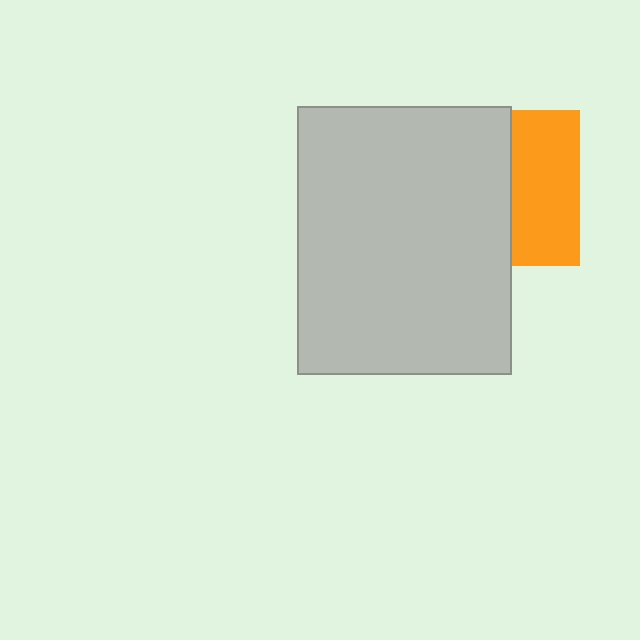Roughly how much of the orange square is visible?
A small part of it is visible (roughly 44%).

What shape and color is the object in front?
The object in front is a light gray rectangle.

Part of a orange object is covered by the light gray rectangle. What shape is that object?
It is a square.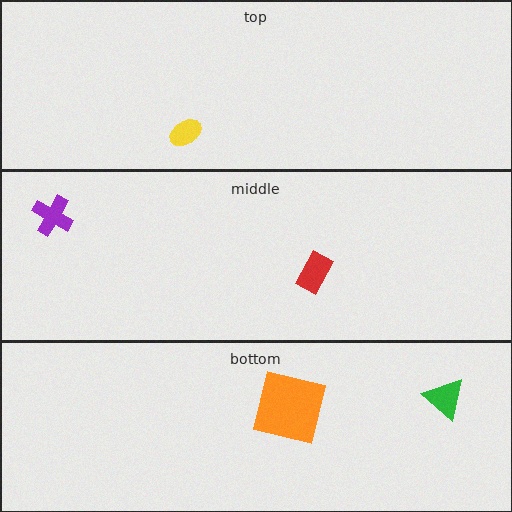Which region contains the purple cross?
The middle region.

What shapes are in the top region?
The yellow ellipse.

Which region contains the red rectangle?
The middle region.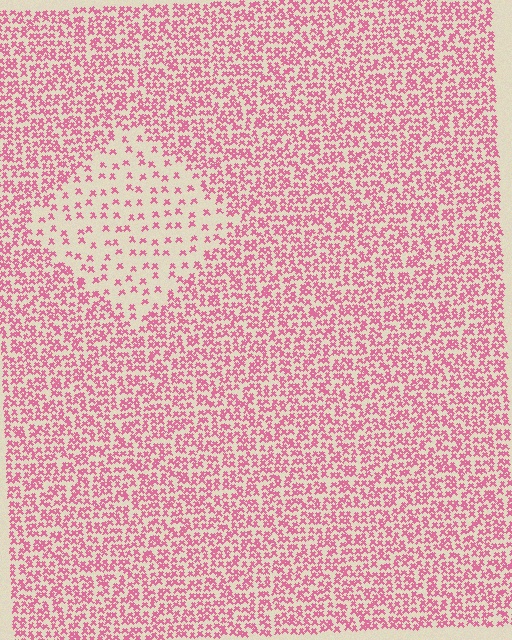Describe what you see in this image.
The image contains small pink elements arranged at two different densities. A diamond-shaped region is visible where the elements are less densely packed than the surrounding area.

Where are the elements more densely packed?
The elements are more densely packed outside the diamond boundary.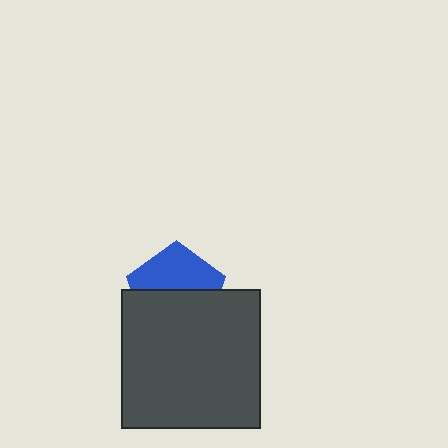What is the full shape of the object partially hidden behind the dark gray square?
The partially hidden object is a blue pentagon.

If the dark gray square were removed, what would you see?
You would see the complete blue pentagon.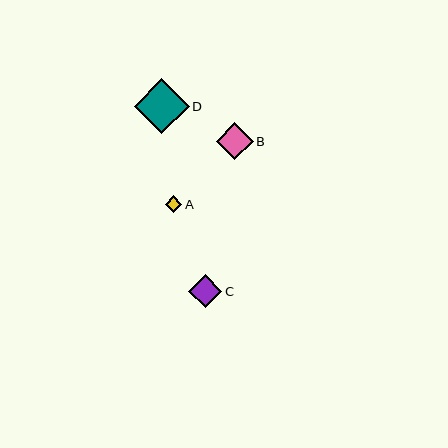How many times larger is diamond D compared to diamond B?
Diamond D is approximately 1.5 times the size of diamond B.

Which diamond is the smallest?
Diamond A is the smallest with a size of approximately 17 pixels.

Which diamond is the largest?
Diamond D is the largest with a size of approximately 55 pixels.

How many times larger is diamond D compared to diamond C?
Diamond D is approximately 1.7 times the size of diamond C.